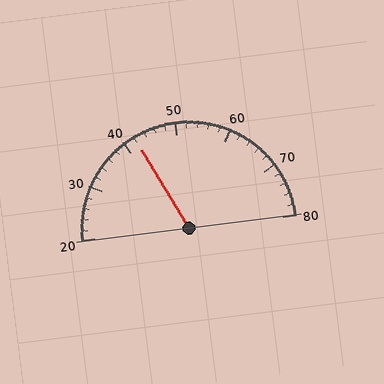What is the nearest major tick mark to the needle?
The nearest major tick mark is 40.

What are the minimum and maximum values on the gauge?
The gauge ranges from 20 to 80.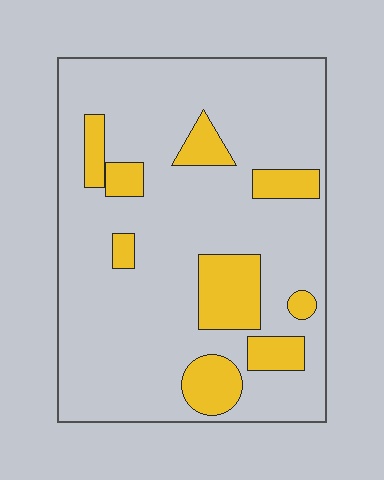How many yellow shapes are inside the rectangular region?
9.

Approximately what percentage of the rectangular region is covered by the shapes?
Approximately 20%.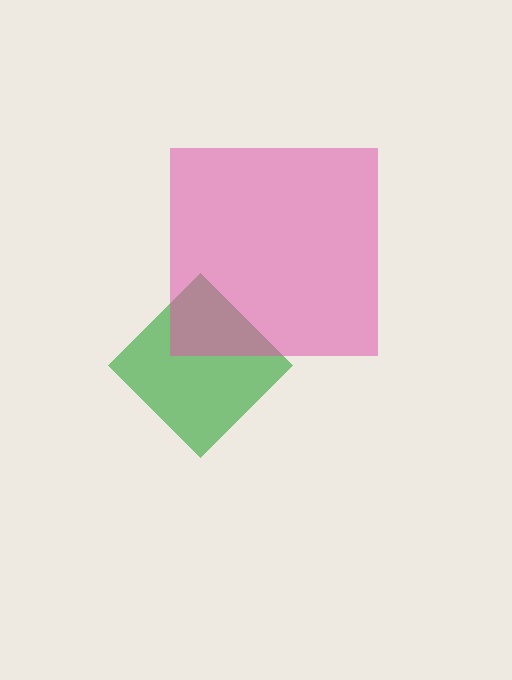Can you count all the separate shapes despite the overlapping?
Yes, there are 2 separate shapes.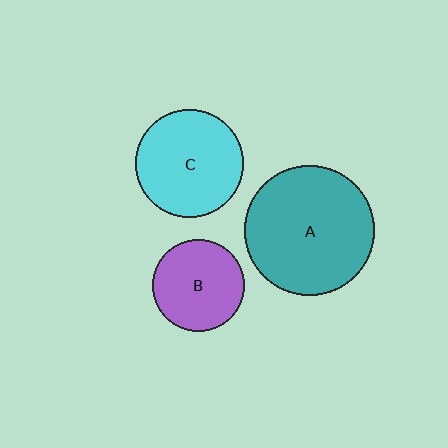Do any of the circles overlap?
No, none of the circles overlap.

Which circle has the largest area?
Circle A (teal).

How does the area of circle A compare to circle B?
Approximately 2.0 times.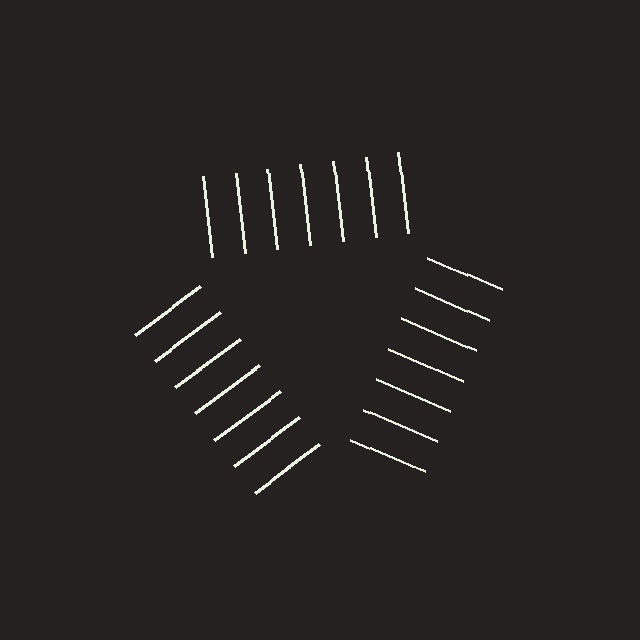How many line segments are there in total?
21 — 7 along each of the 3 edges.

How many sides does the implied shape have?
3 sides — the line-ends trace a triangle.